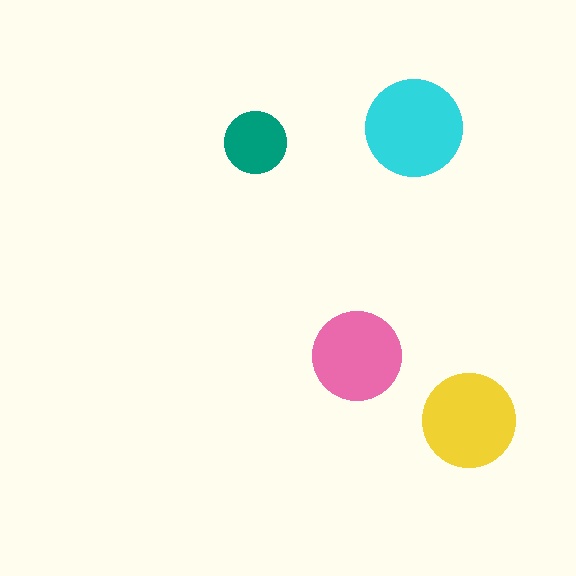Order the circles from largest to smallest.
the cyan one, the yellow one, the pink one, the teal one.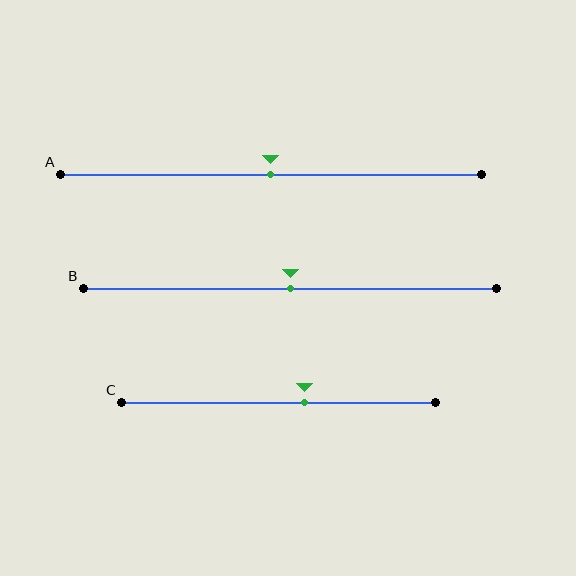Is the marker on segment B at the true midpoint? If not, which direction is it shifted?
Yes, the marker on segment B is at the true midpoint.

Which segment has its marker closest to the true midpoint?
Segment A has its marker closest to the true midpoint.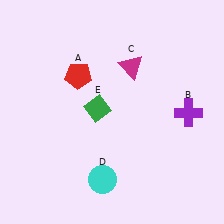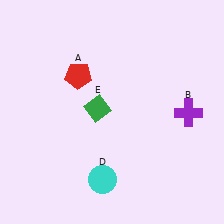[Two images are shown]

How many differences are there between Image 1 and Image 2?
There is 1 difference between the two images.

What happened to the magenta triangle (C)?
The magenta triangle (C) was removed in Image 2. It was in the top-right area of Image 1.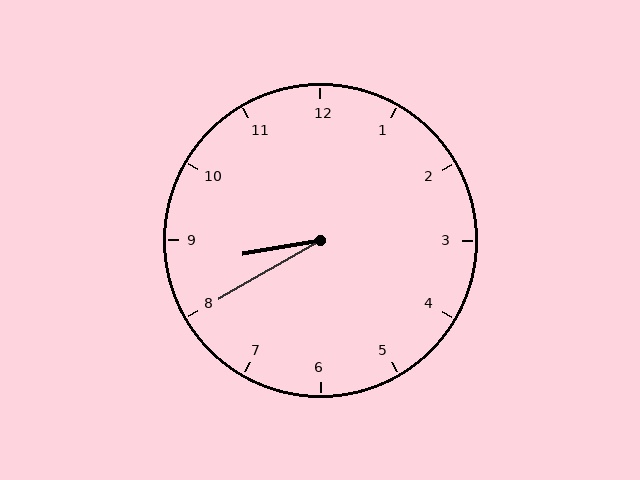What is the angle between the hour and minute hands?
Approximately 20 degrees.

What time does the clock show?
8:40.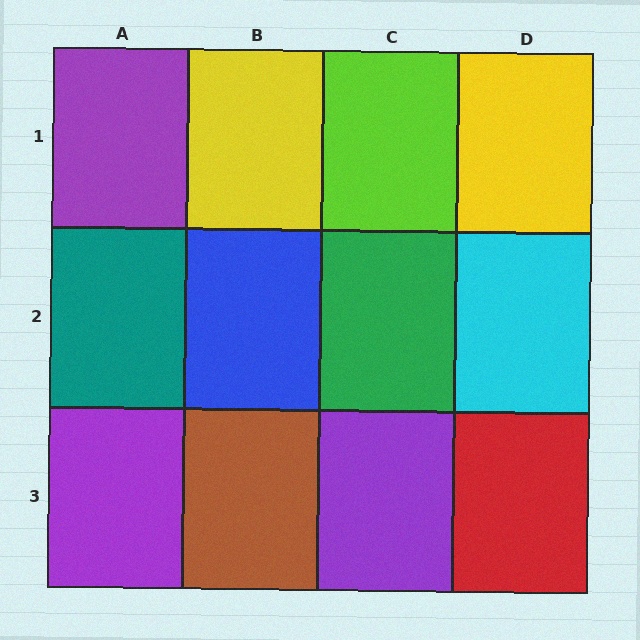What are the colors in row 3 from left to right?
Purple, brown, purple, red.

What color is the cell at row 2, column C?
Green.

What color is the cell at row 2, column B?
Blue.